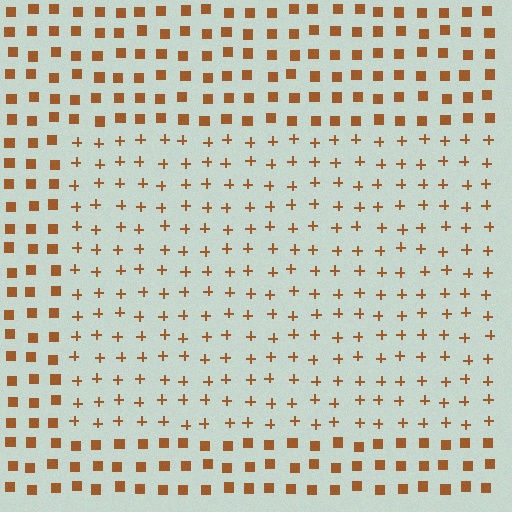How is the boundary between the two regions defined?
The boundary is defined by a change in element shape: plus signs inside vs. squares outside. All elements share the same color and spacing.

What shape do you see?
I see a rectangle.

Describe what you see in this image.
The image is filled with small brown elements arranged in a uniform grid. A rectangle-shaped region contains plus signs, while the surrounding area contains squares. The boundary is defined purely by the change in element shape.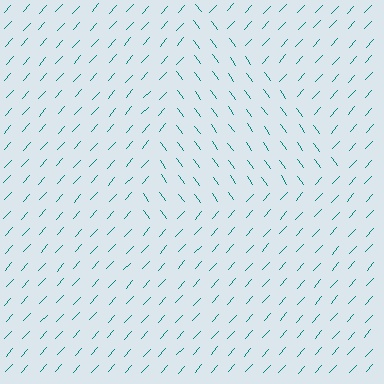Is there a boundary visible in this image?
Yes, there is a texture boundary formed by a change in line orientation.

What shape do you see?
I see a triangle.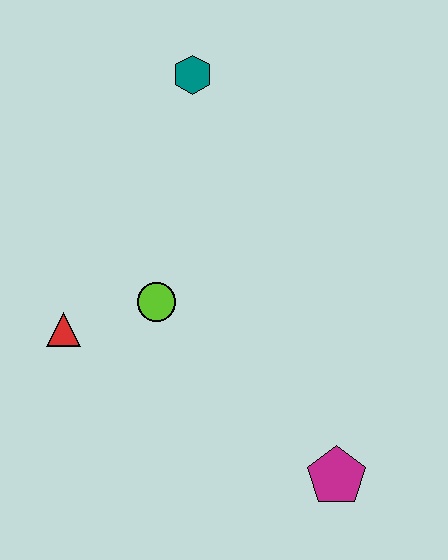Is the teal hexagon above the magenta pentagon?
Yes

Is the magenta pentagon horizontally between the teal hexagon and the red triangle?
No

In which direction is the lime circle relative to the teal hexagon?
The lime circle is below the teal hexagon.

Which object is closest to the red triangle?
The lime circle is closest to the red triangle.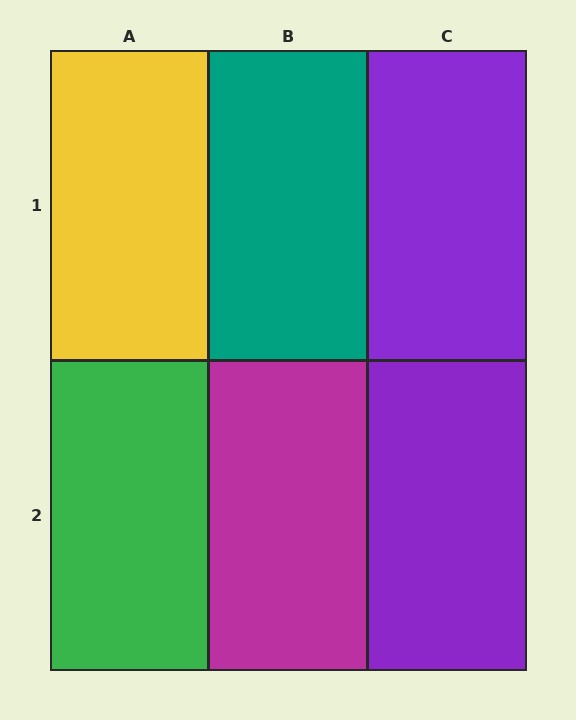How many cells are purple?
2 cells are purple.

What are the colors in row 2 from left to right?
Green, magenta, purple.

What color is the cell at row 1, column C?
Purple.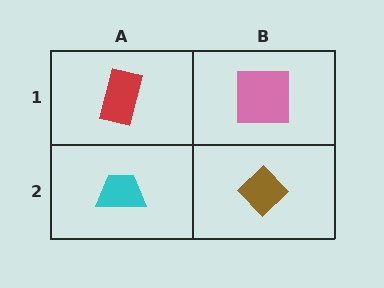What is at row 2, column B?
A brown diamond.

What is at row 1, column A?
A red rectangle.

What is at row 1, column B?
A pink square.